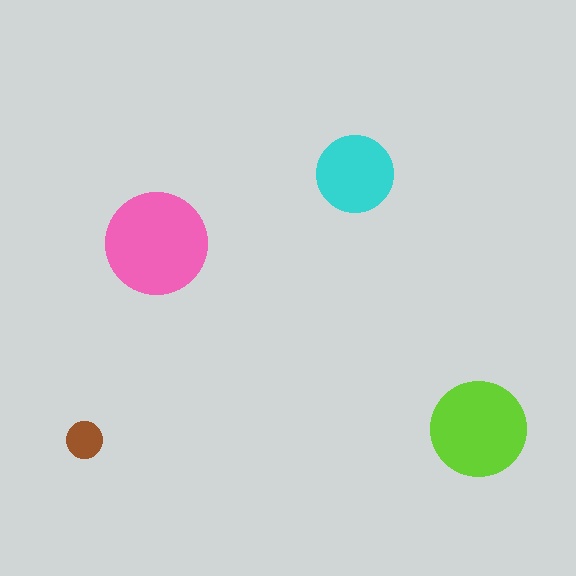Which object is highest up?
The cyan circle is topmost.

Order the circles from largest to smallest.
the pink one, the lime one, the cyan one, the brown one.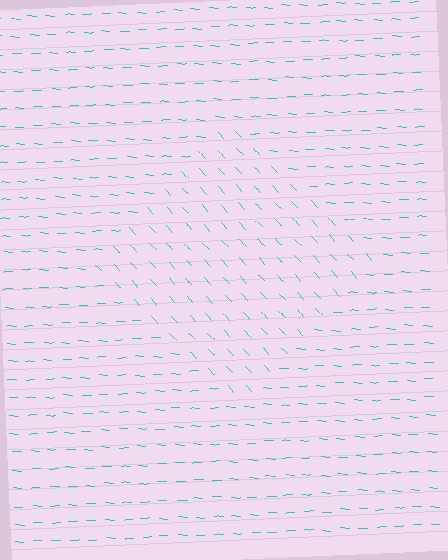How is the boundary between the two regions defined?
The boundary is defined purely by a change in line orientation (approximately 45 degrees difference). All lines are the same color and thickness.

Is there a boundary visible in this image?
Yes, there is a texture boundary formed by a change in line orientation.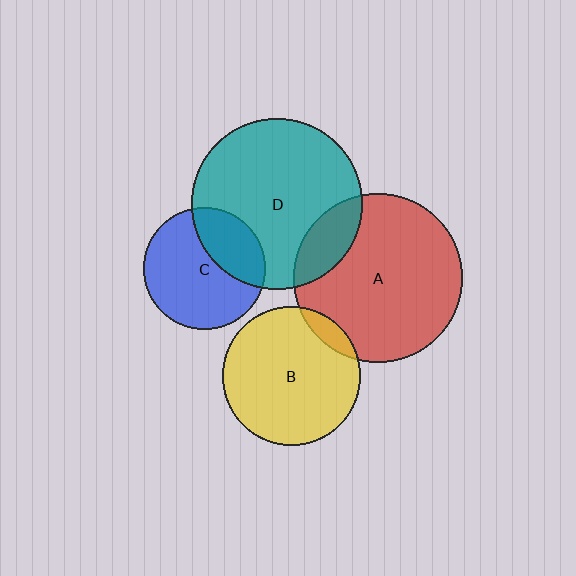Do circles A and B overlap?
Yes.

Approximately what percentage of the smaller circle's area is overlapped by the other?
Approximately 10%.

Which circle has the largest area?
Circle D (teal).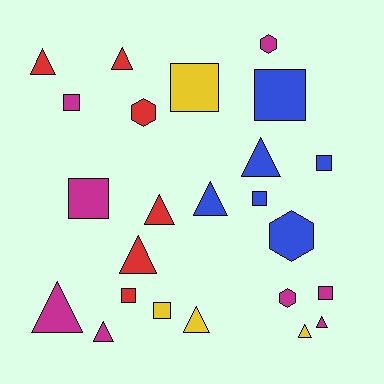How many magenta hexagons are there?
There are 2 magenta hexagons.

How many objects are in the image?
There are 24 objects.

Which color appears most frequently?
Magenta, with 8 objects.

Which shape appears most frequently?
Triangle, with 11 objects.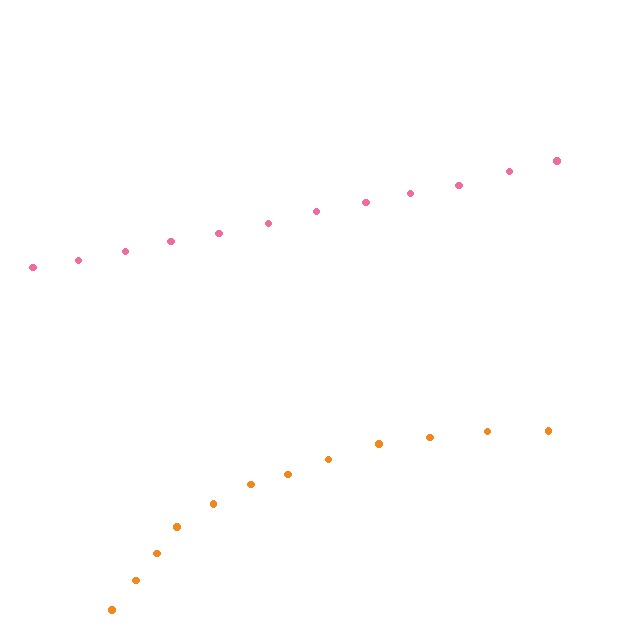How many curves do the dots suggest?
There are 2 distinct paths.